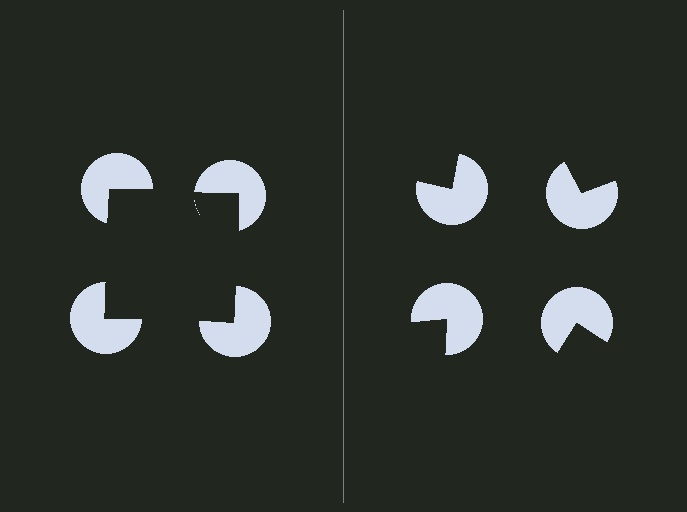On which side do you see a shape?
An illusory square appears on the left side. On the right side the wedge cuts are rotated, so no coherent shape forms.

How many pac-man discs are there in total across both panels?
8 — 4 on each side.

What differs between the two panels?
The pac-man discs are positioned identically on both sides; only the wedge orientations differ. On the left they align to a square; on the right they are misaligned.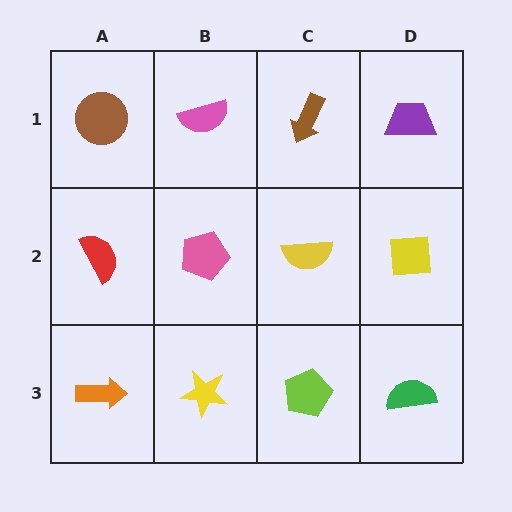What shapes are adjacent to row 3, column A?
A red semicircle (row 2, column A), a yellow star (row 3, column B).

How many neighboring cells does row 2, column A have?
3.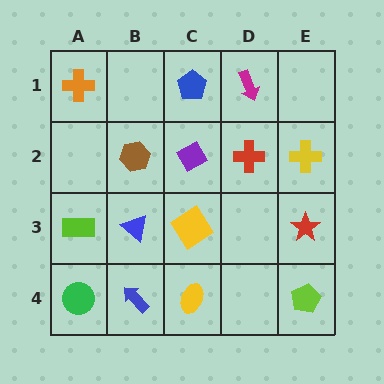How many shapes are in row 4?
4 shapes.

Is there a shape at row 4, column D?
No, that cell is empty.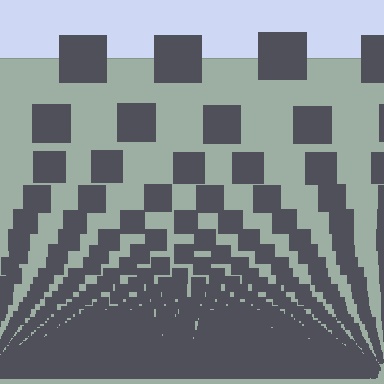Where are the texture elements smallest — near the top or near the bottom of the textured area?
Near the bottom.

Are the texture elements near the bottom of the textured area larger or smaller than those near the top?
Smaller. The gradient is inverted — elements near the bottom are smaller and denser.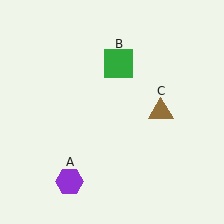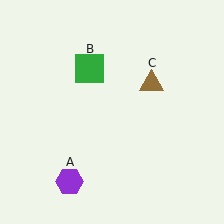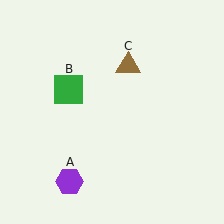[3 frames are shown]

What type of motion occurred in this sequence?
The green square (object B), brown triangle (object C) rotated counterclockwise around the center of the scene.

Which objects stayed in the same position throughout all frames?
Purple hexagon (object A) remained stationary.